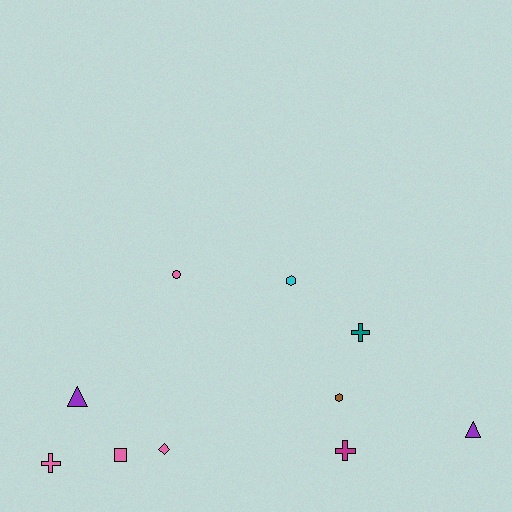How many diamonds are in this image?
There is 1 diamond.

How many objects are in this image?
There are 10 objects.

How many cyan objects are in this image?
There is 1 cyan object.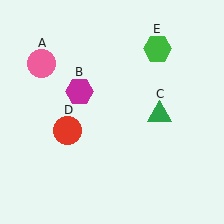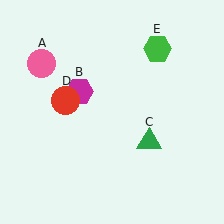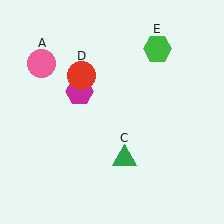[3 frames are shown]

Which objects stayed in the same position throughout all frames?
Pink circle (object A) and magenta hexagon (object B) and green hexagon (object E) remained stationary.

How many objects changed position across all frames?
2 objects changed position: green triangle (object C), red circle (object D).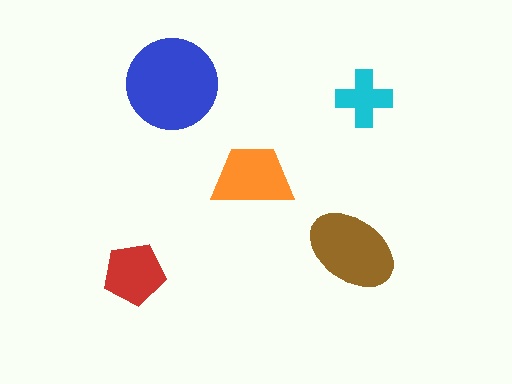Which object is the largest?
The blue circle.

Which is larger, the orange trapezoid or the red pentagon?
The orange trapezoid.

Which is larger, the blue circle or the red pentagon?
The blue circle.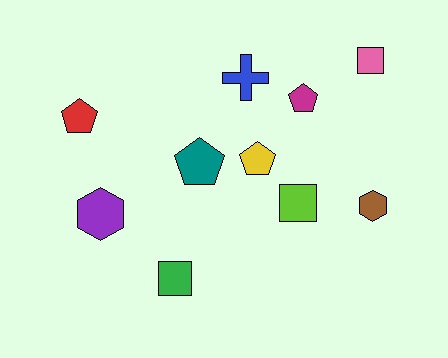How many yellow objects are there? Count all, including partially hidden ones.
There is 1 yellow object.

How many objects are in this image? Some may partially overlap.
There are 10 objects.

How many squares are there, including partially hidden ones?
There are 3 squares.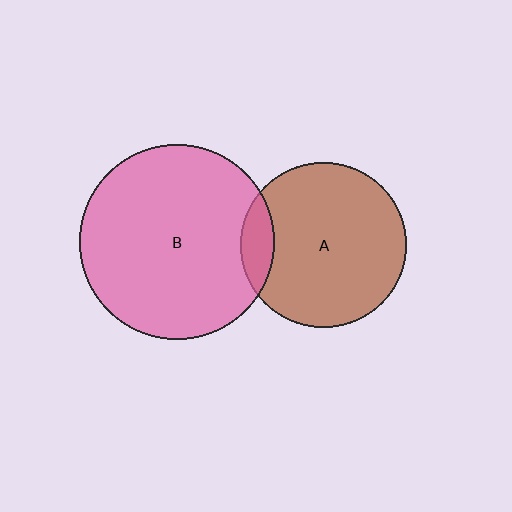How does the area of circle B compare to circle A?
Approximately 1.4 times.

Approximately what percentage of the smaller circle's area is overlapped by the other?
Approximately 10%.